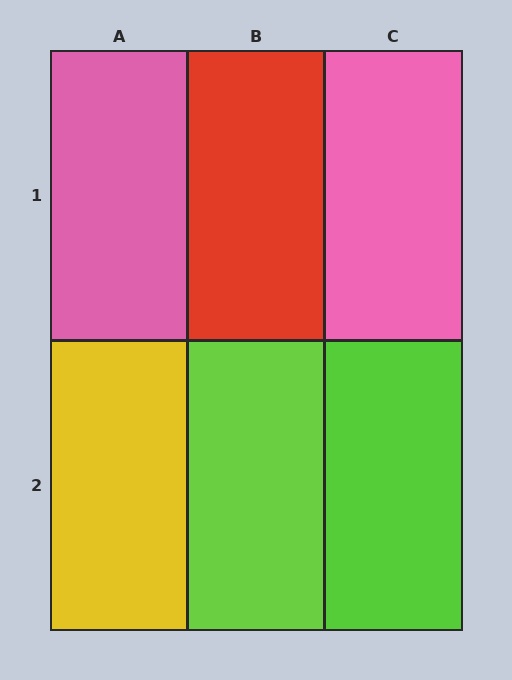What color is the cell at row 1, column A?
Pink.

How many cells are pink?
2 cells are pink.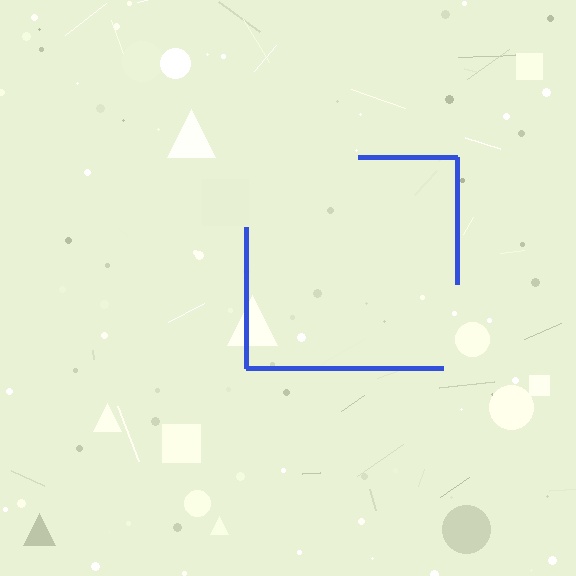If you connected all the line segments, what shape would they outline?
They would outline a square.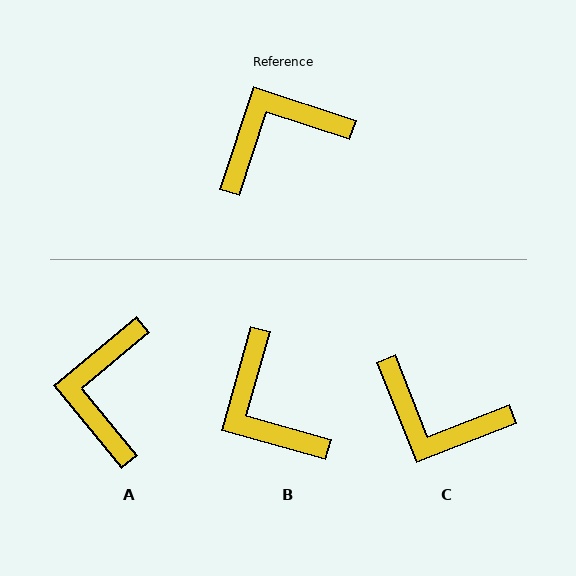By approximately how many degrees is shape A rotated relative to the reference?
Approximately 58 degrees counter-clockwise.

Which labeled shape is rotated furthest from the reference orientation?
C, about 130 degrees away.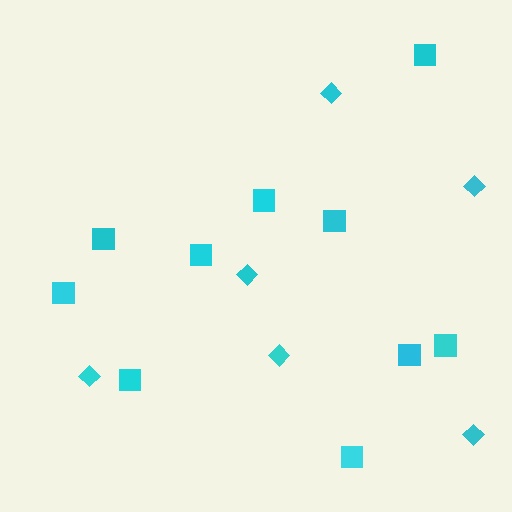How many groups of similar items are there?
There are 2 groups: one group of diamonds (6) and one group of squares (10).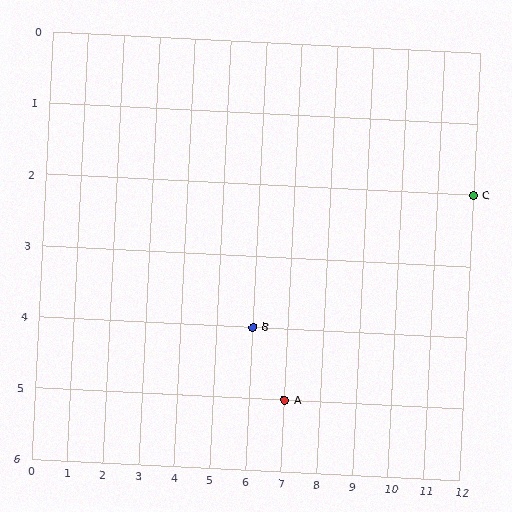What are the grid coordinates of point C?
Point C is at grid coordinates (12, 2).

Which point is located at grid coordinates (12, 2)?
Point C is at (12, 2).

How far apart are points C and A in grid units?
Points C and A are 5 columns and 3 rows apart (about 5.8 grid units diagonally).